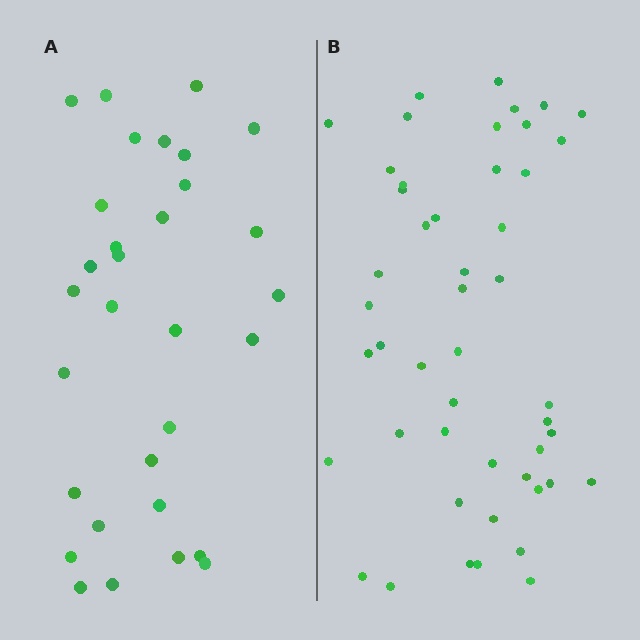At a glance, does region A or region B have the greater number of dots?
Region B (the right region) has more dots.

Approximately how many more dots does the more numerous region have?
Region B has approximately 15 more dots than region A.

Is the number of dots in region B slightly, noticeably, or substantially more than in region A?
Region B has substantially more. The ratio is roughly 1.5 to 1.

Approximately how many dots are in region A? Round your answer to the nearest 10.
About 30 dots. (The exact count is 31, which rounds to 30.)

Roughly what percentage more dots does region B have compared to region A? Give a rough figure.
About 55% more.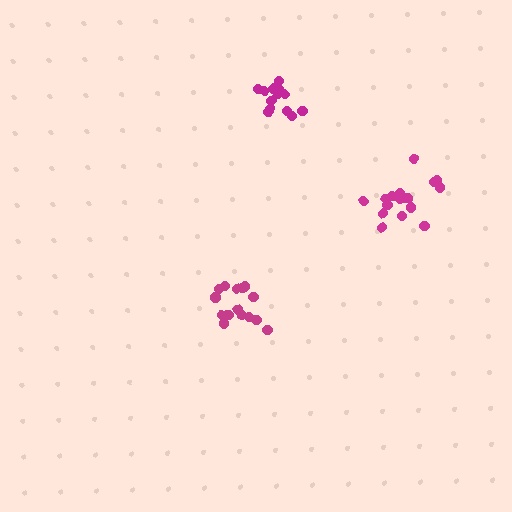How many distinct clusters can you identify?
There are 3 distinct clusters.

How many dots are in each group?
Group 1: 13 dots, Group 2: 16 dots, Group 3: 17 dots (46 total).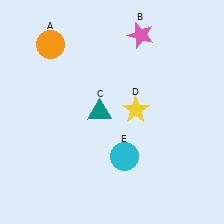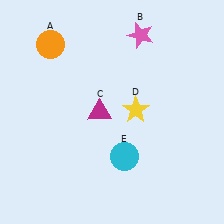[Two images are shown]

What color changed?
The triangle (C) changed from teal in Image 1 to magenta in Image 2.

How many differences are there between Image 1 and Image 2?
There is 1 difference between the two images.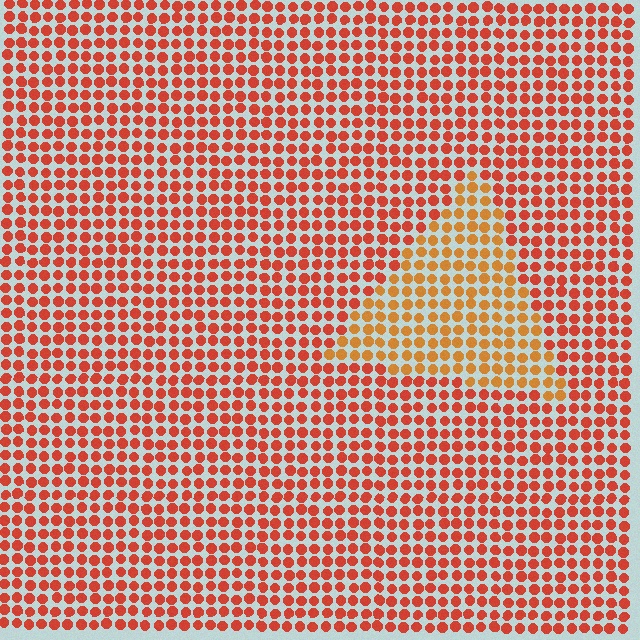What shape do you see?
I see a triangle.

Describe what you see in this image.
The image is filled with small red elements in a uniform arrangement. A triangle-shaped region is visible where the elements are tinted to a slightly different hue, forming a subtle color boundary.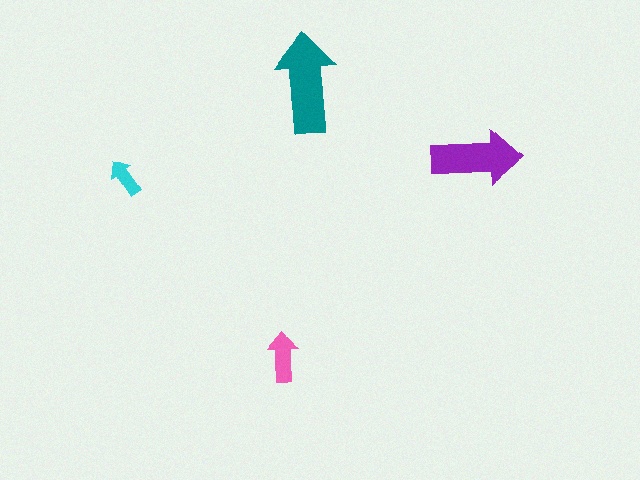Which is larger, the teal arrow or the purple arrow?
The teal one.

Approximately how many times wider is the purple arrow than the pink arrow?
About 2 times wider.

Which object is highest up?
The teal arrow is topmost.